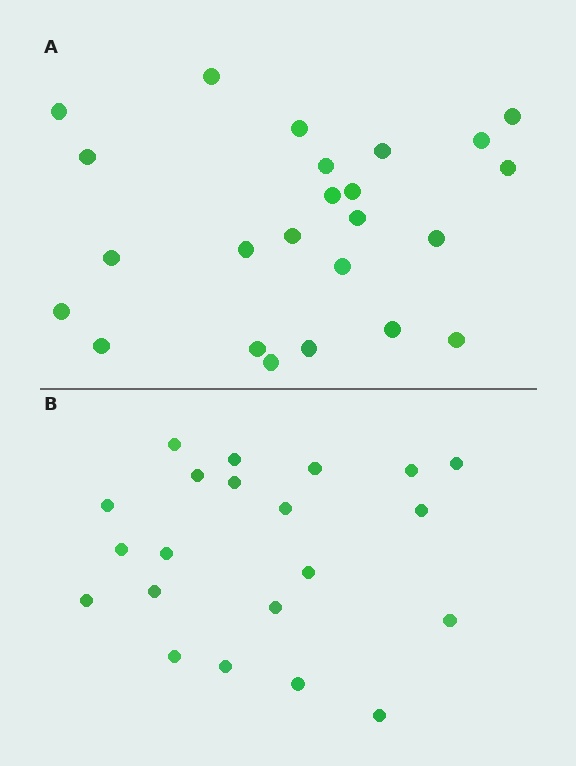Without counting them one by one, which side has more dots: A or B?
Region A (the top region) has more dots.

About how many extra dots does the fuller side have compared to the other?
Region A has just a few more — roughly 2 or 3 more dots than region B.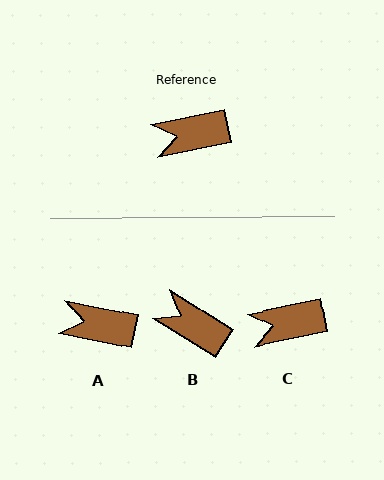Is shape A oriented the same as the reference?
No, it is off by about 23 degrees.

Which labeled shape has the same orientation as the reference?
C.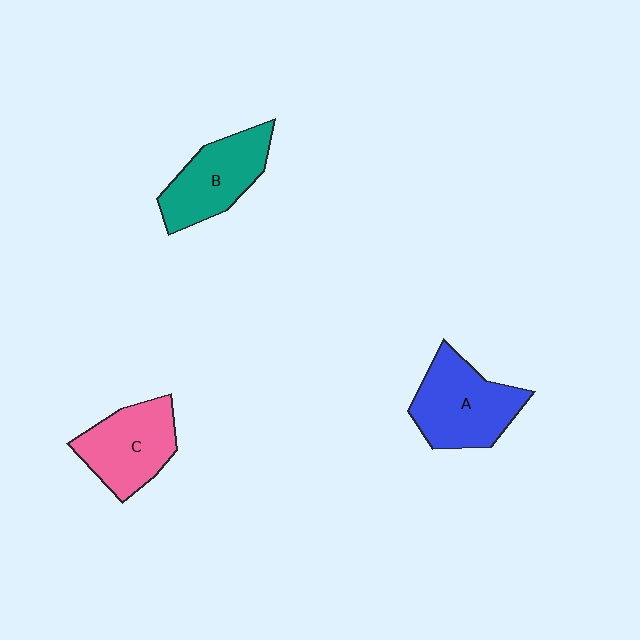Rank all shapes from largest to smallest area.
From largest to smallest: A (blue), C (pink), B (teal).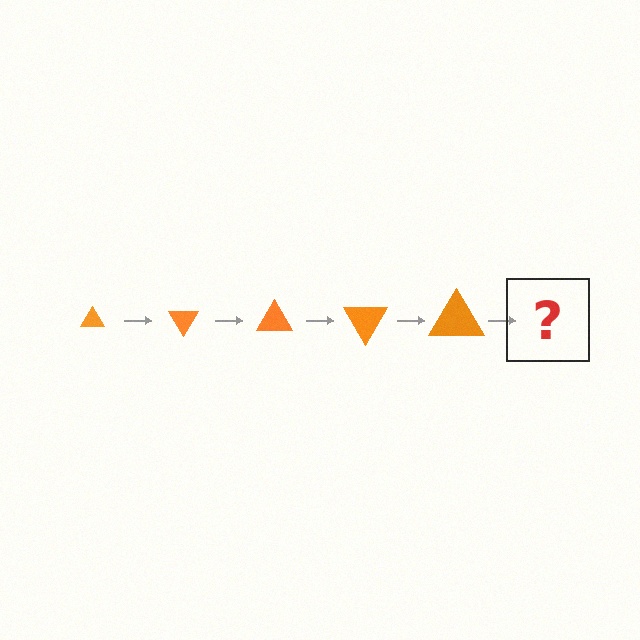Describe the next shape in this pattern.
It should be a triangle, larger than the previous one and rotated 300 degrees from the start.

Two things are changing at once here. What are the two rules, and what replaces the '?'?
The two rules are that the triangle grows larger each step and it rotates 60 degrees each step. The '?' should be a triangle, larger than the previous one and rotated 300 degrees from the start.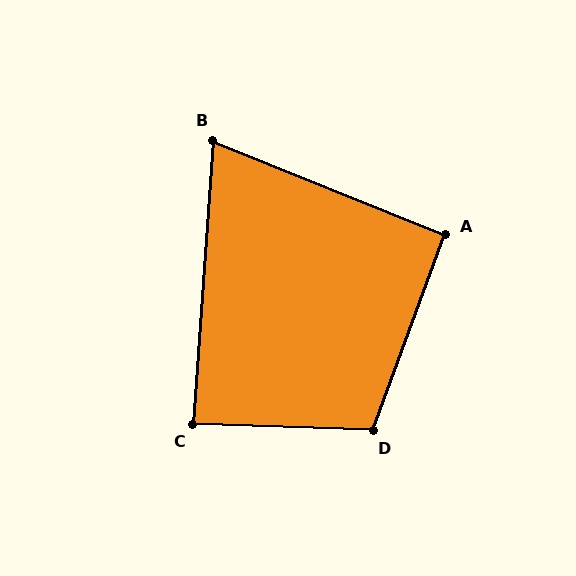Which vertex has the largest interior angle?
D, at approximately 108 degrees.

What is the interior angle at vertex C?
Approximately 88 degrees (approximately right).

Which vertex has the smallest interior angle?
B, at approximately 72 degrees.